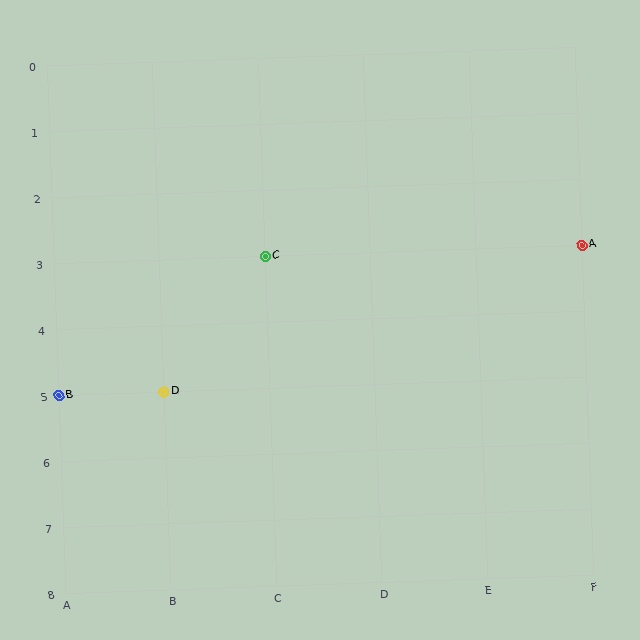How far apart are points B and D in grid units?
Points B and D are 1 column apart.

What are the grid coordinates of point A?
Point A is at grid coordinates (F, 3).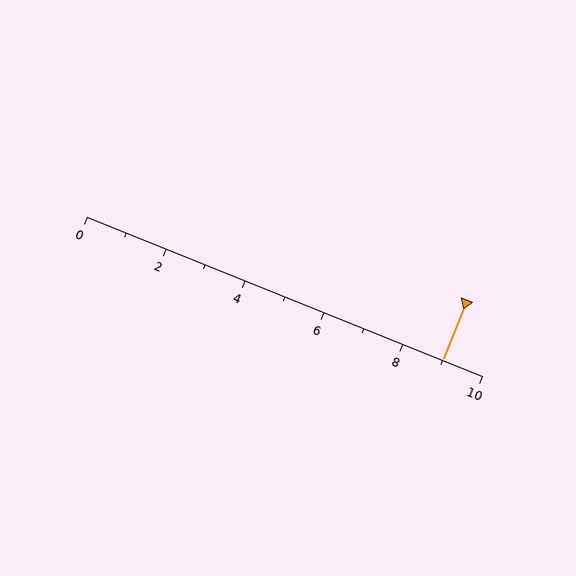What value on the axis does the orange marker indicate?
The marker indicates approximately 9.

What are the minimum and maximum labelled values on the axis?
The axis runs from 0 to 10.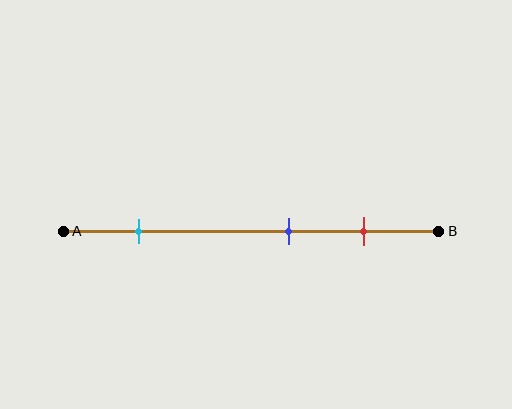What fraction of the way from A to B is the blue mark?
The blue mark is approximately 60% (0.6) of the way from A to B.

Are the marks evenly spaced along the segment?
No, the marks are not evenly spaced.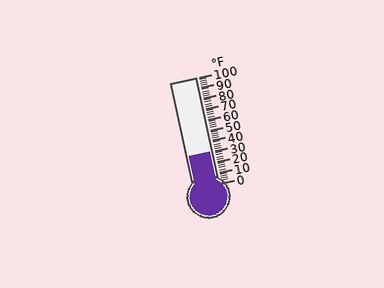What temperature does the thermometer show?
The thermometer shows approximately 30°F.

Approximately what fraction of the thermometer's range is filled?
The thermometer is filled to approximately 30% of its range.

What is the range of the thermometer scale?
The thermometer scale ranges from 0°F to 100°F.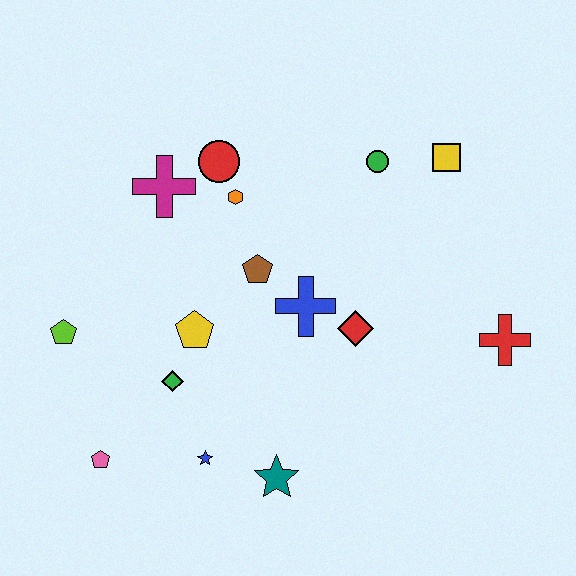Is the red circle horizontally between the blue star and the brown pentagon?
Yes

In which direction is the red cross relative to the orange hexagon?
The red cross is to the right of the orange hexagon.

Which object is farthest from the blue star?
The yellow square is farthest from the blue star.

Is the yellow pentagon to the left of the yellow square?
Yes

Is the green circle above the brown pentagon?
Yes